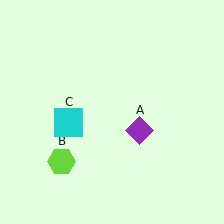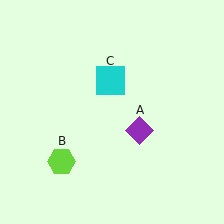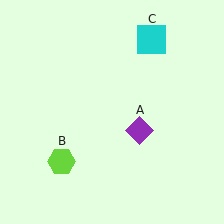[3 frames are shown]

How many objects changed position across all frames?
1 object changed position: cyan square (object C).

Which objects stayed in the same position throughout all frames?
Purple diamond (object A) and lime hexagon (object B) remained stationary.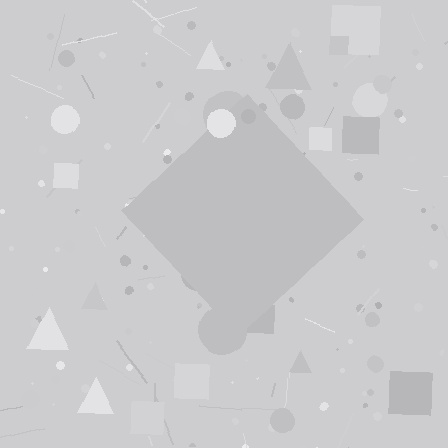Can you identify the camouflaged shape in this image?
The camouflaged shape is a diamond.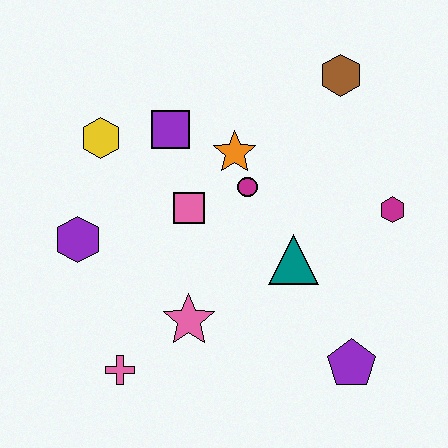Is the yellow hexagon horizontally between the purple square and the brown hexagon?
No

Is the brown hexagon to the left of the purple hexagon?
No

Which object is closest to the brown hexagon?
The orange star is closest to the brown hexagon.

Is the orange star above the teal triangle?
Yes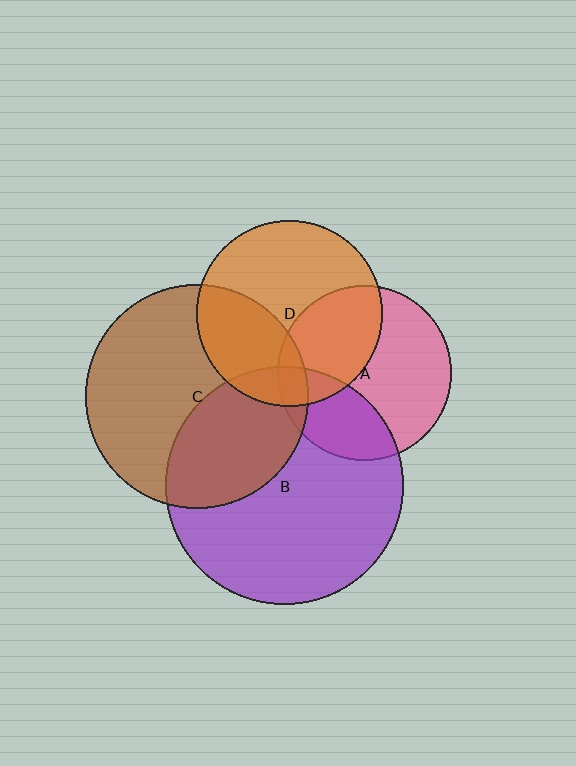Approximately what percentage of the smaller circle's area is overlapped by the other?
Approximately 40%.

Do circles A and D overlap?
Yes.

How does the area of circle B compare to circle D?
Approximately 1.6 times.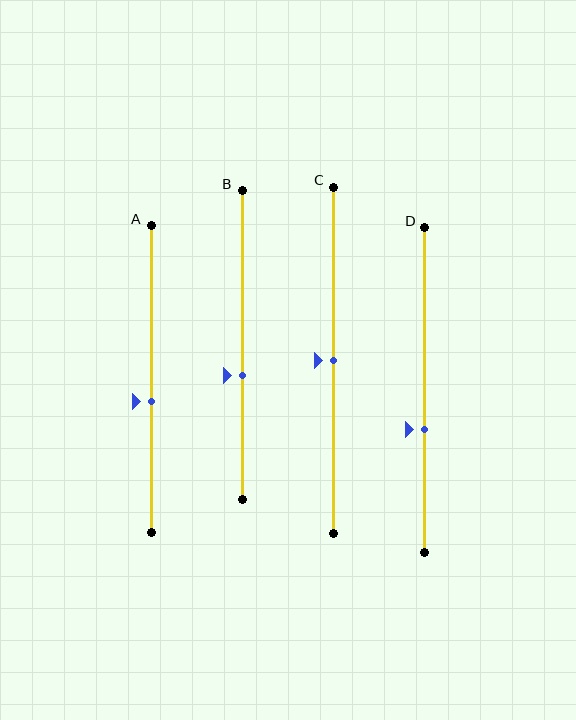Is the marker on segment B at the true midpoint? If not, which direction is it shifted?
No, the marker on segment B is shifted downward by about 10% of the segment length.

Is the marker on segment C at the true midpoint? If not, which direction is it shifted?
Yes, the marker on segment C is at the true midpoint.